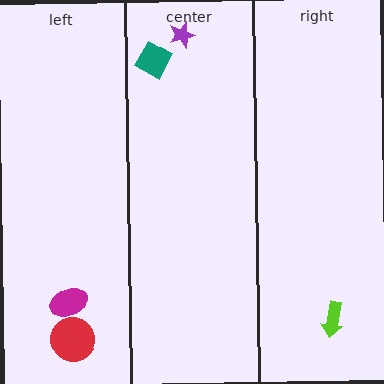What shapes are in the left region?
The red circle, the magenta ellipse.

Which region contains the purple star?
The center region.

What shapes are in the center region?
The teal square, the purple star.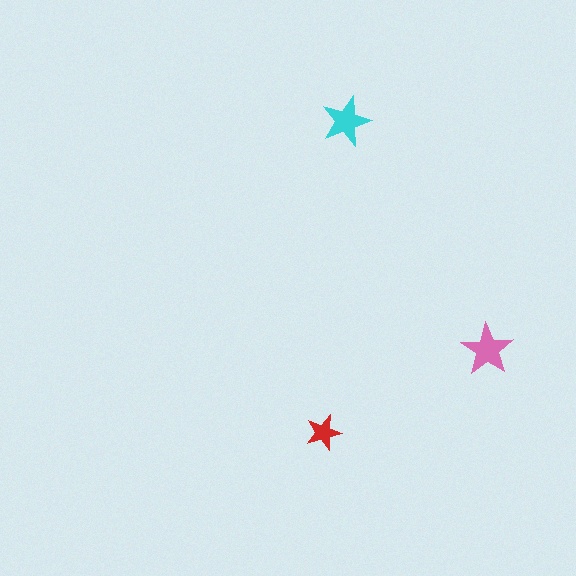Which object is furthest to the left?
The red star is leftmost.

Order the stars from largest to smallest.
the pink one, the cyan one, the red one.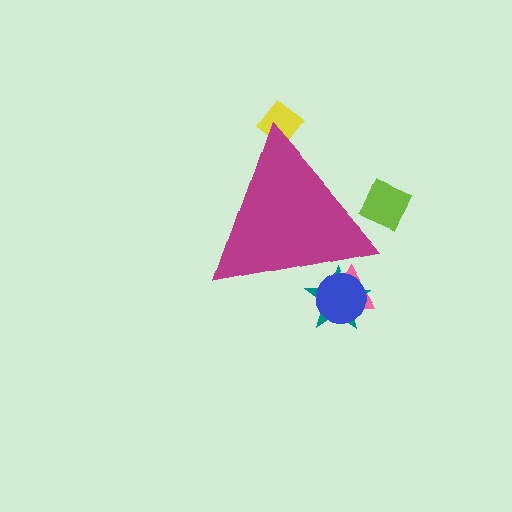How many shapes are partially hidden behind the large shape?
5 shapes are partially hidden.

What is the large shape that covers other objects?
A magenta triangle.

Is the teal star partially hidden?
Yes, the teal star is partially hidden behind the magenta triangle.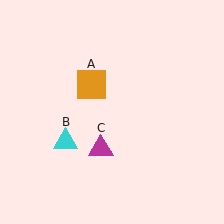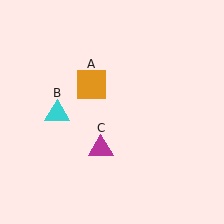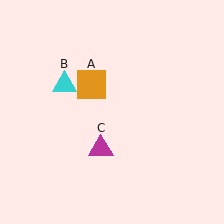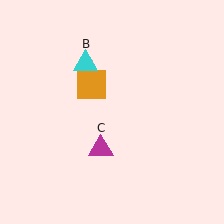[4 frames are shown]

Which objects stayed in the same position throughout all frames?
Orange square (object A) and magenta triangle (object C) remained stationary.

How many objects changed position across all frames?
1 object changed position: cyan triangle (object B).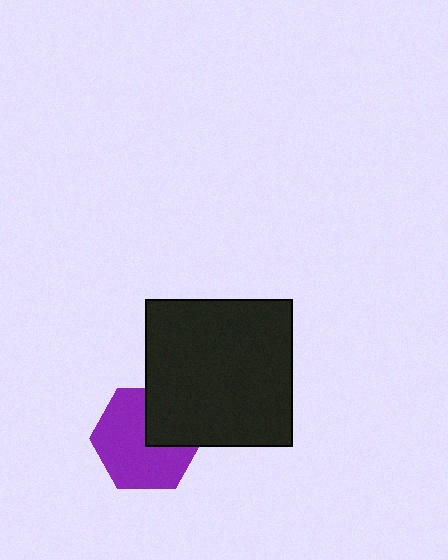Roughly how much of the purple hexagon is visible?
Most of it is visible (roughly 69%).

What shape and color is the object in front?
The object in front is a black square.